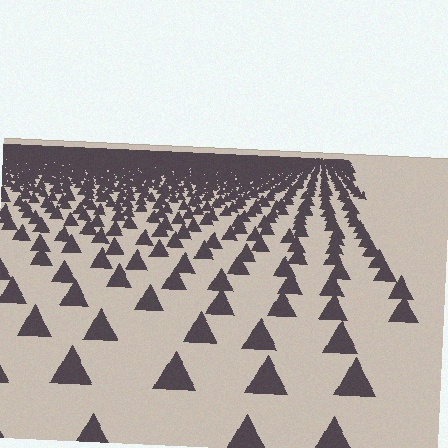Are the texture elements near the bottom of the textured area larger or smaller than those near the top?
Larger. Near the bottom, elements are closer to the viewer and appear at a bigger on-screen size.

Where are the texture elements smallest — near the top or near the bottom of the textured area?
Near the top.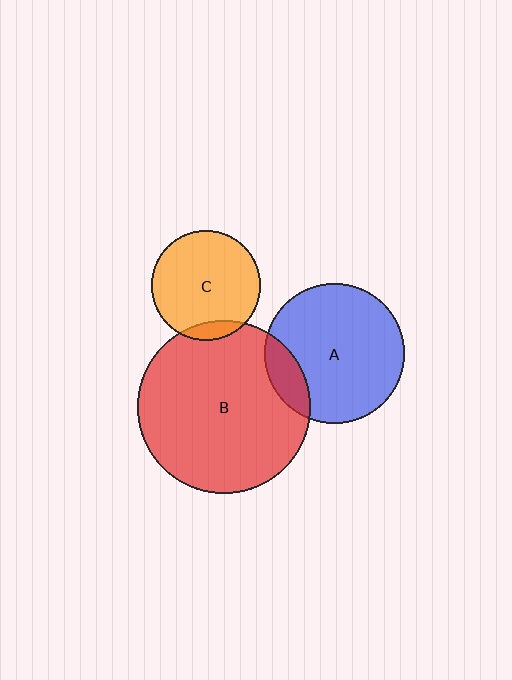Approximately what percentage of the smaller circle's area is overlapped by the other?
Approximately 15%.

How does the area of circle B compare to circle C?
Approximately 2.5 times.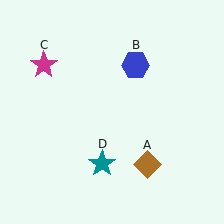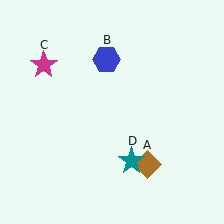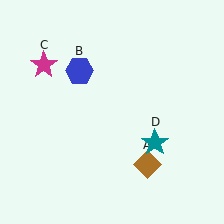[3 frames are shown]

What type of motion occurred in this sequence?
The blue hexagon (object B), teal star (object D) rotated counterclockwise around the center of the scene.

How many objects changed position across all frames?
2 objects changed position: blue hexagon (object B), teal star (object D).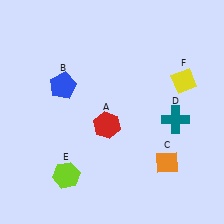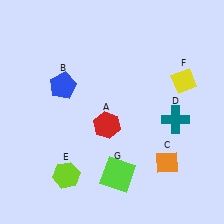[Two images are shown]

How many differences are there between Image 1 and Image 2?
There is 1 difference between the two images.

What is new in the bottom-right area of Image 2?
A lime square (G) was added in the bottom-right area of Image 2.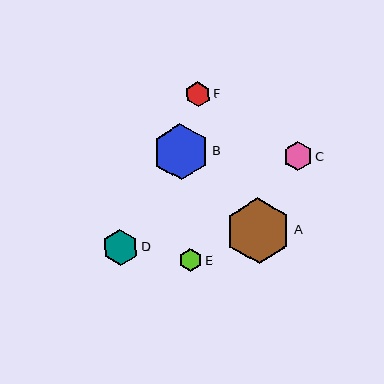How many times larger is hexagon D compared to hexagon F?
Hexagon D is approximately 1.4 times the size of hexagon F.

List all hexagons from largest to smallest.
From largest to smallest: A, B, D, C, F, E.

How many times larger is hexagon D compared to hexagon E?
Hexagon D is approximately 1.6 times the size of hexagon E.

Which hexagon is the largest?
Hexagon A is the largest with a size of approximately 65 pixels.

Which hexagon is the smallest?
Hexagon E is the smallest with a size of approximately 23 pixels.